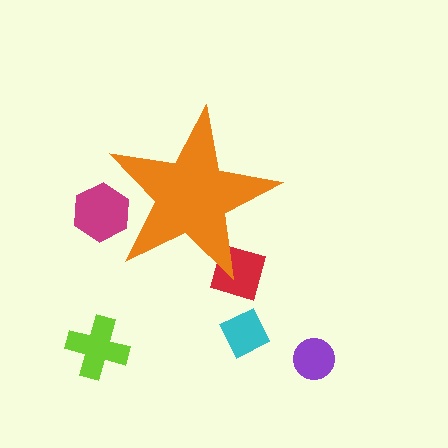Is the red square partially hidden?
Yes, the red square is partially hidden behind the orange star.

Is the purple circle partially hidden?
No, the purple circle is fully visible.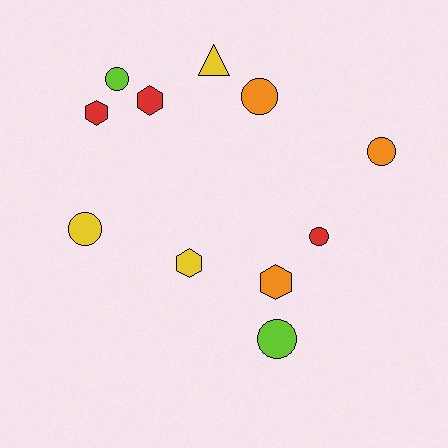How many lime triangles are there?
There are no lime triangles.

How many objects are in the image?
There are 11 objects.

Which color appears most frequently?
Orange, with 3 objects.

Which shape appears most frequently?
Circle, with 6 objects.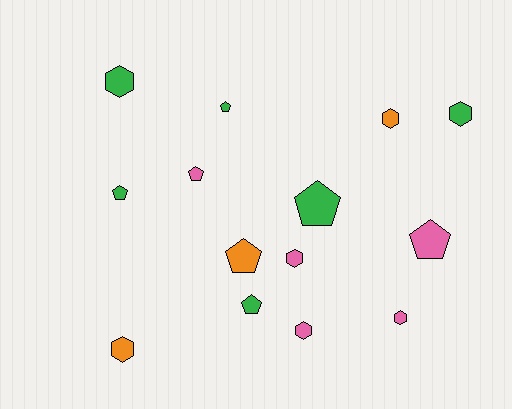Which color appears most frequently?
Green, with 6 objects.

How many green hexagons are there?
There are 2 green hexagons.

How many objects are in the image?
There are 14 objects.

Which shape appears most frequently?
Pentagon, with 7 objects.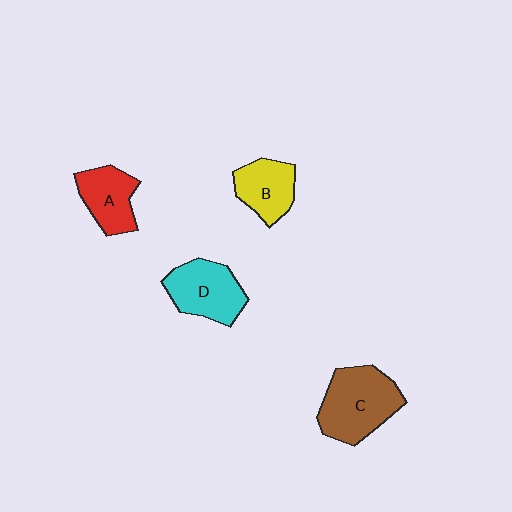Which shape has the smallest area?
Shape B (yellow).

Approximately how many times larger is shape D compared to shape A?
Approximately 1.2 times.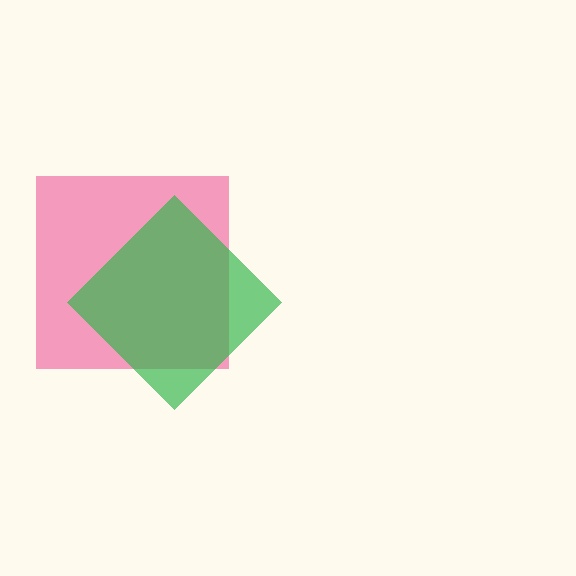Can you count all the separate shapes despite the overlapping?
Yes, there are 2 separate shapes.